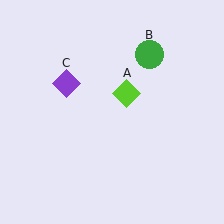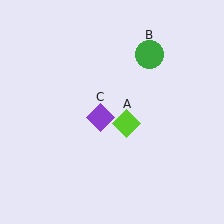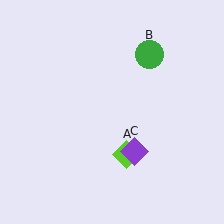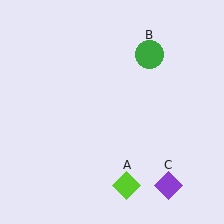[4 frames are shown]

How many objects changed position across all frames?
2 objects changed position: lime diamond (object A), purple diamond (object C).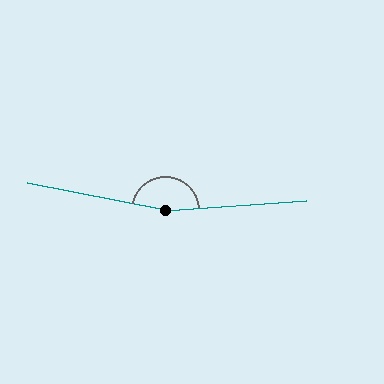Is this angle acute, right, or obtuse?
It is obtuse.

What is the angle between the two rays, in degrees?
Approximately 165 degrees.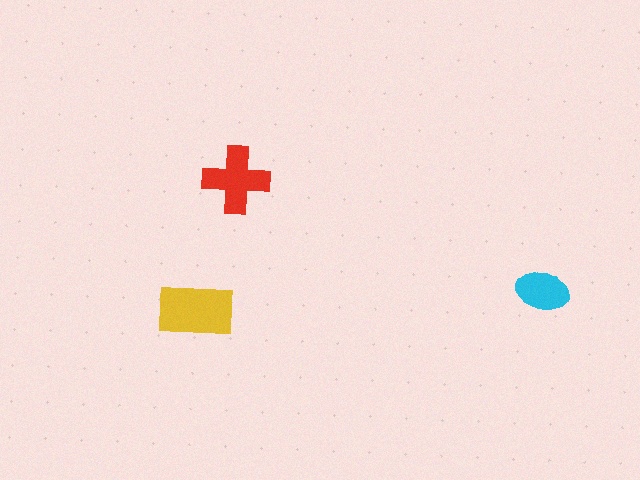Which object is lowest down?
The yellow rectangle is bottommost.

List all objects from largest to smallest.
The yellow rectangle, the red cross, the cyan ellipse.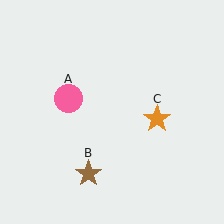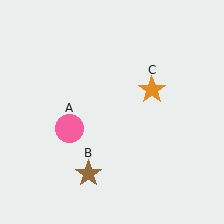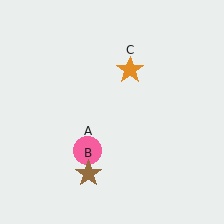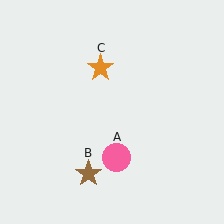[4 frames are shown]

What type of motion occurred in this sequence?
The pink circle (object A), orange star (object C) rotated counterclockwise around the center of the scene.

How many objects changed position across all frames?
2 objects changed position: pink circle (object A), orange star (object C).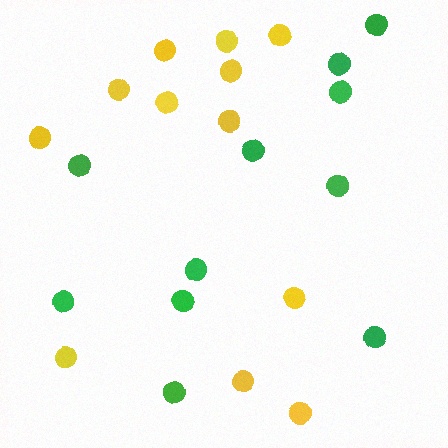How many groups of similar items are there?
There are 2 groups: one group of green circles (11) and one group of yellow circles (12).